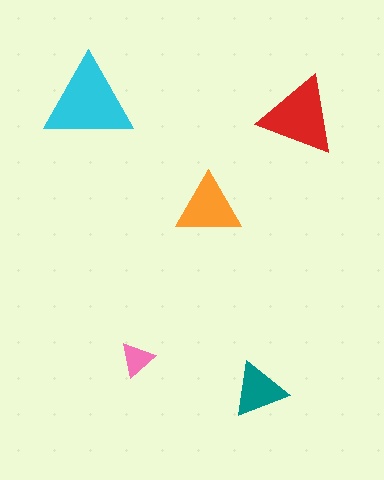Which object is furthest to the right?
The red triangle is rightmost.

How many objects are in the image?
There are 5 objects in the image.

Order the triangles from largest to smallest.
the cyan one, the red one, the orange one, the teal one, the pink one.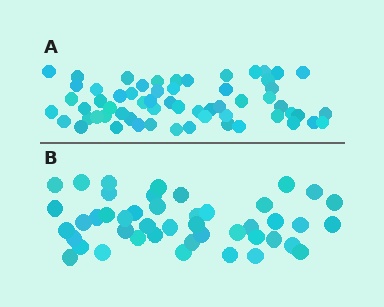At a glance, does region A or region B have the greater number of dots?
Region A (the top region) has more dots.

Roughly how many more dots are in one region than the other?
Region A has approximately 15 more dots than region B.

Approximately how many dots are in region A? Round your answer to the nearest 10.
About 60 dots.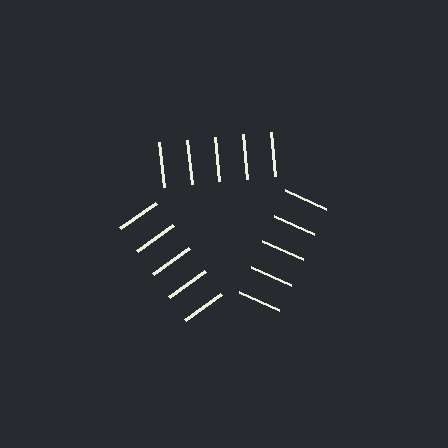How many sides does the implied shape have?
3 sides — the line-ends trace a triangle.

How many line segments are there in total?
15 — 5 along each of the 3 edges.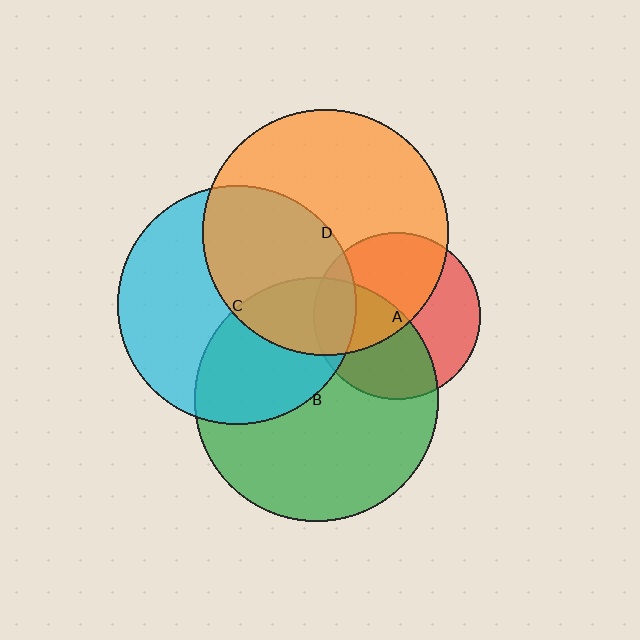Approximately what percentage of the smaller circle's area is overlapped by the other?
Approximately 20%.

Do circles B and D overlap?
Yes.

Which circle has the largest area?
Circle D (orange).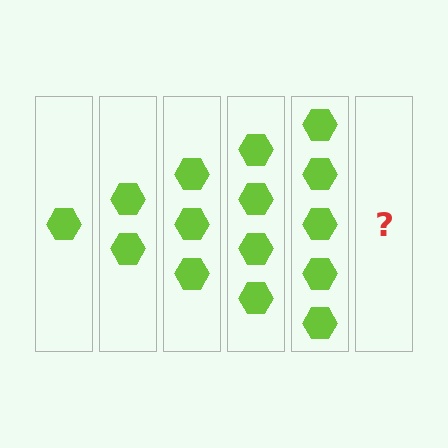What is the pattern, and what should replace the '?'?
The pattern is that each step adds one more hexagon. The '?' should be 6 hexagons.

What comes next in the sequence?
The next element should be 6 hexagons.